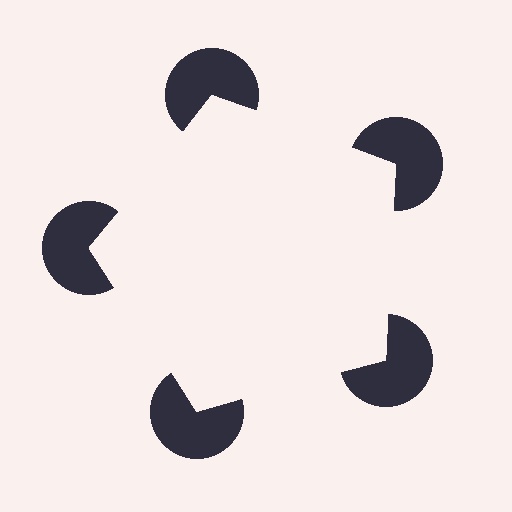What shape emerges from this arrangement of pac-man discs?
An illusory pentagon — its edges are inferred from the aligned wedge cuts in the pac-man discs, not physically drawn.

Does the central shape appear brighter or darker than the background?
It typically appears slightly brighter than the background, even though no actual brightness change is drawn.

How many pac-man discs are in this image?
There are 5 — one at each vertex of the illusory pentagon.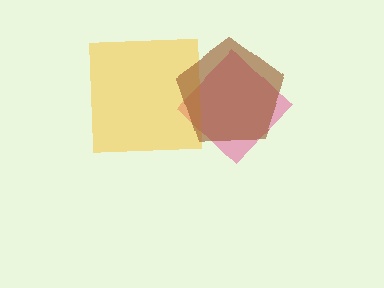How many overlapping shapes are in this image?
There are 3 overlapping shapes in the image.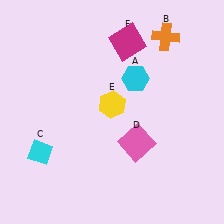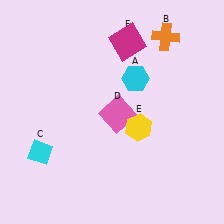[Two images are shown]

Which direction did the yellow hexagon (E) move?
The yellow hexagon (E) moved right.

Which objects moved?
The objects that moved are: the pink square (D), the yellow hexagon (E).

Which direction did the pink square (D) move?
The pink square (D) moved up.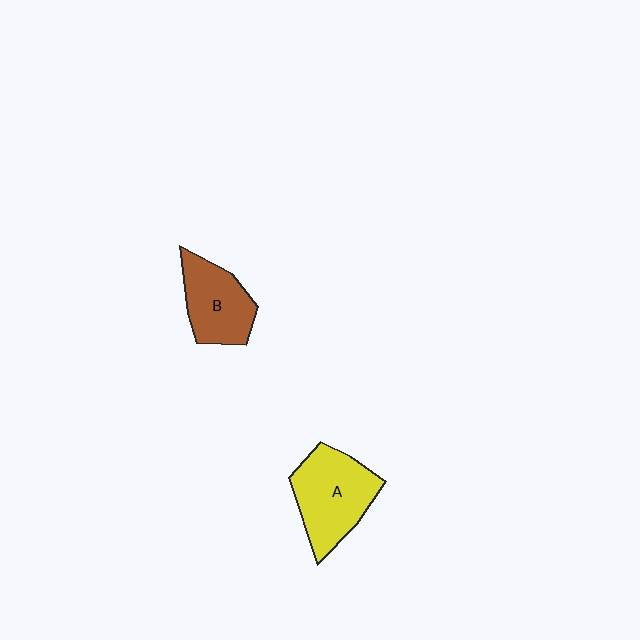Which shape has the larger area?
Shape A (yellow).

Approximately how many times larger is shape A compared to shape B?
Approximately 1.3 times.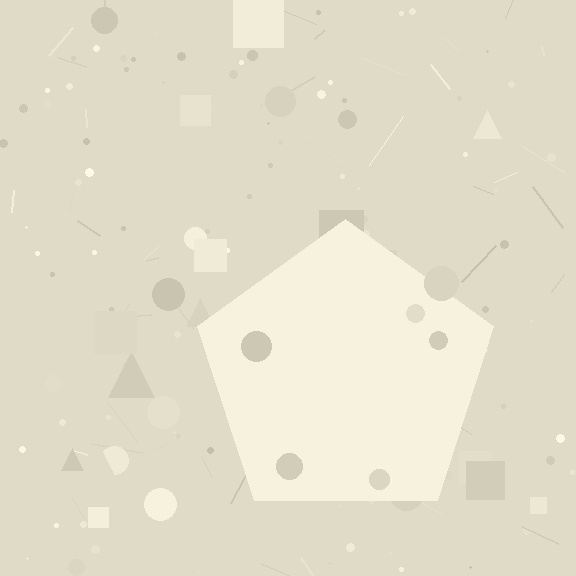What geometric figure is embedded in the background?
A pentagon is embedded in the background.